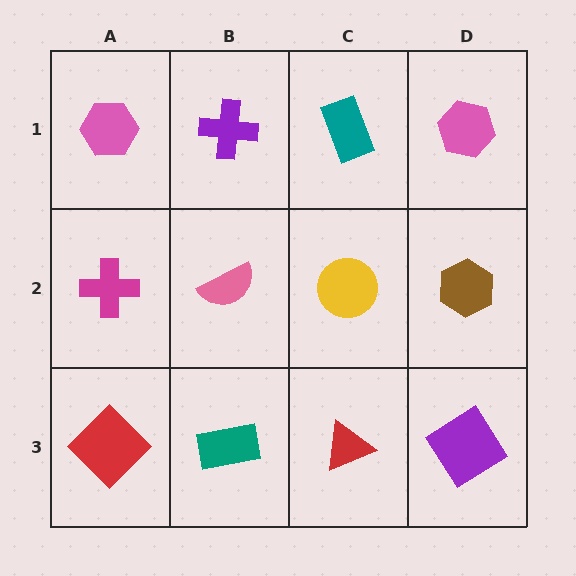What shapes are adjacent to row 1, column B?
A pink semicircle (row 2, column B), a pink hexagon (row 1, column A), a teal rectangle (row 1, column C).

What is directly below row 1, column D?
A brown hexagon.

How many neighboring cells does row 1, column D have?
2.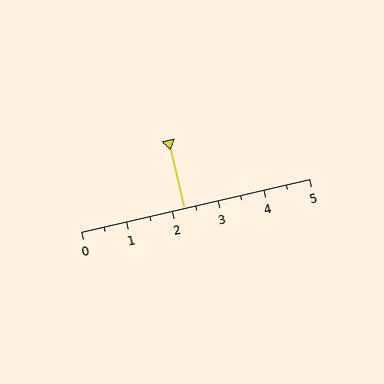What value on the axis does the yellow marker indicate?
The marker indicates approximately 2.2.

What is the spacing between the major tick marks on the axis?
The major ticks are spaced 1 apart.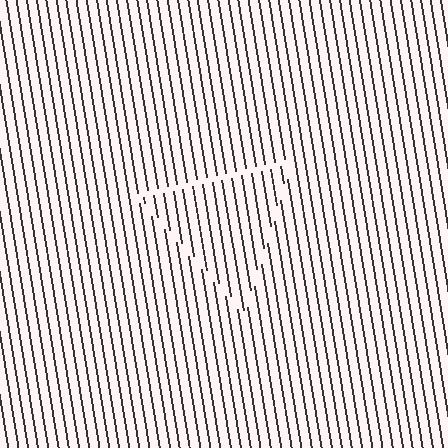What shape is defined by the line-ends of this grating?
An illusory triangle. The interior of the shape contains the same grating, shifted by half a period — the contour is defined by the phase discontinuity where line-ends from the inner and outer gratings abut.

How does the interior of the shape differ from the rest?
The interior of the shape contains the same grating, shifted by half a period — the contour is defined by the phase discontinuity where line-ends from the inner and outer gratings abut.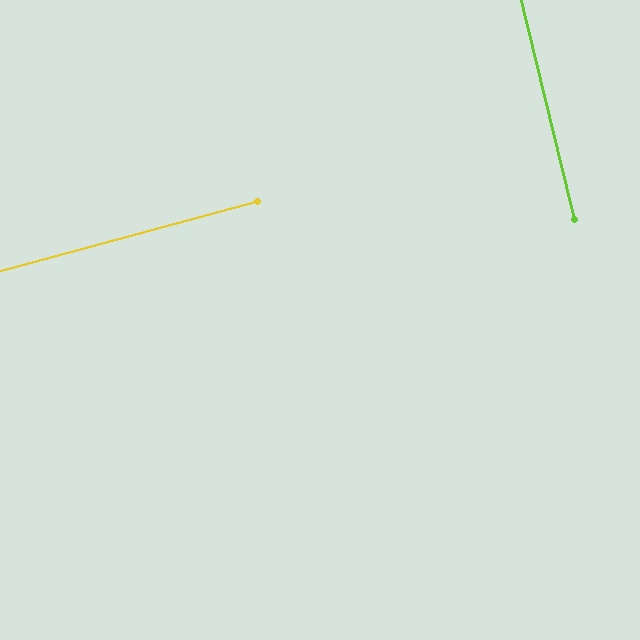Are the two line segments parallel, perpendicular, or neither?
Perpendicular — they meet at approximately 88°.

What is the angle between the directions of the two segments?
Approximately 88 degrees.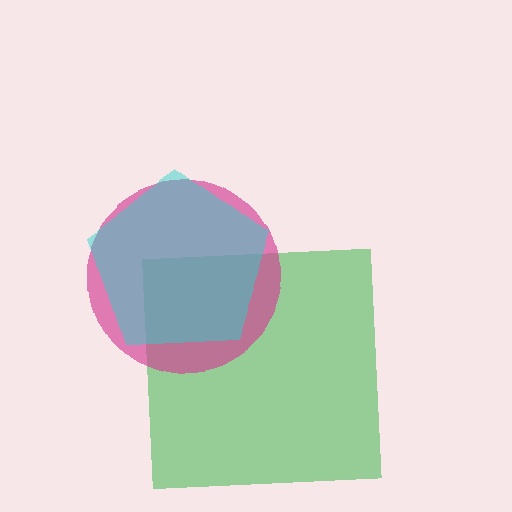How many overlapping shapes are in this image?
There are 3 overlapping shapes in the image.